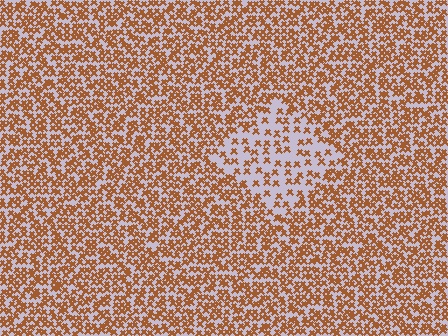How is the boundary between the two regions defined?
The boundary is defined by a change in element density (approximately 2.2x ratio). All elements are the same color, size, and shape.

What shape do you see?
I see a diamond.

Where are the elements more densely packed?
The elements are more densely packed outside the diamond boundary.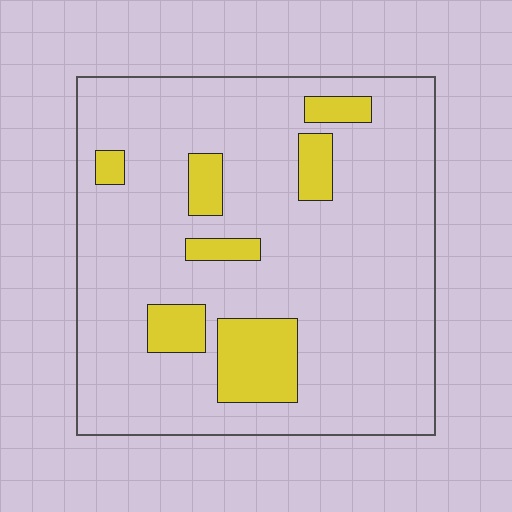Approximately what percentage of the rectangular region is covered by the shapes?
Approximately 15%.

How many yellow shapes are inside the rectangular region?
7.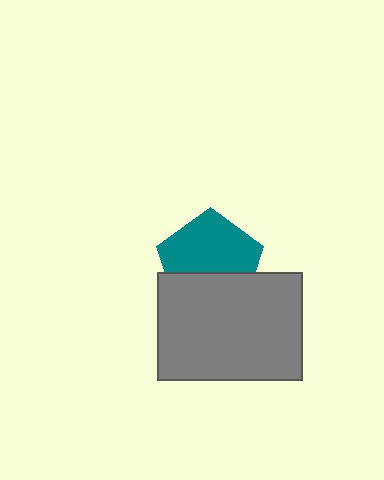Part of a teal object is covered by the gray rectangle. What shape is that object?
It is a pentagon.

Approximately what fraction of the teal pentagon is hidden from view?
Roughly 39% of the teal pentagon is hidden behind the gray rectangle.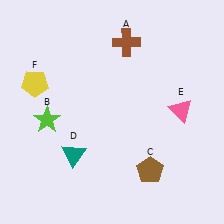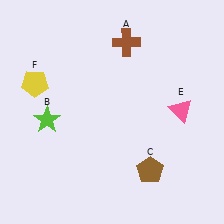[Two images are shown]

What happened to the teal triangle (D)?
The teal triangle (D) was removed in Image 2. It was in the bottom-left area of Image 1.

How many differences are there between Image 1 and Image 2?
There is 1 difference between the two images.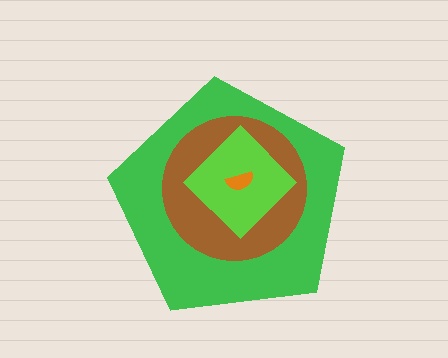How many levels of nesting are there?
4.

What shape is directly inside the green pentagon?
The brown circle.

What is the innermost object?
The orange semicircle.